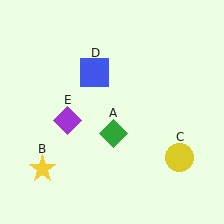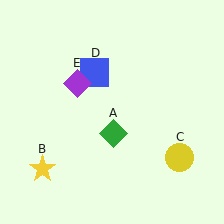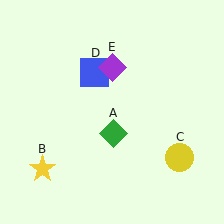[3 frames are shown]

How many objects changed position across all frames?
1 object changed position: purple diamond (object E).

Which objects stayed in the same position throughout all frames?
Green diamond (object A) and yellow star (object B) and yellow circle (object C) and blue square (object D) remained stationary.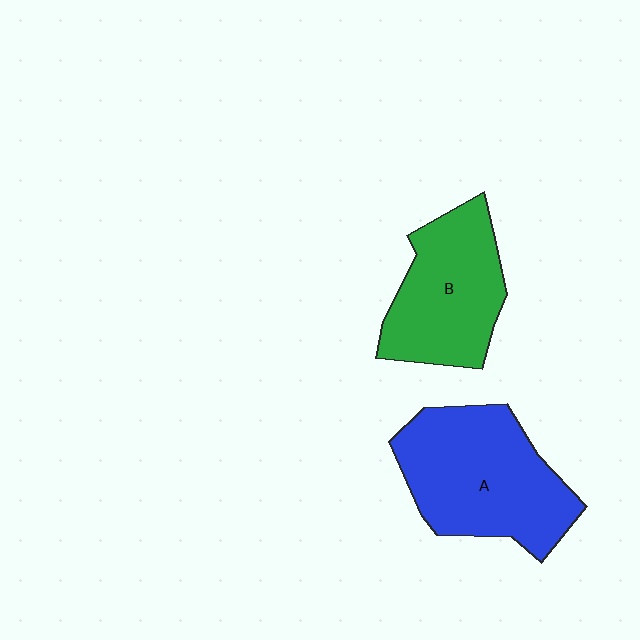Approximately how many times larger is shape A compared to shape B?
Approximately 1.3 times.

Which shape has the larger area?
Shape A (blue).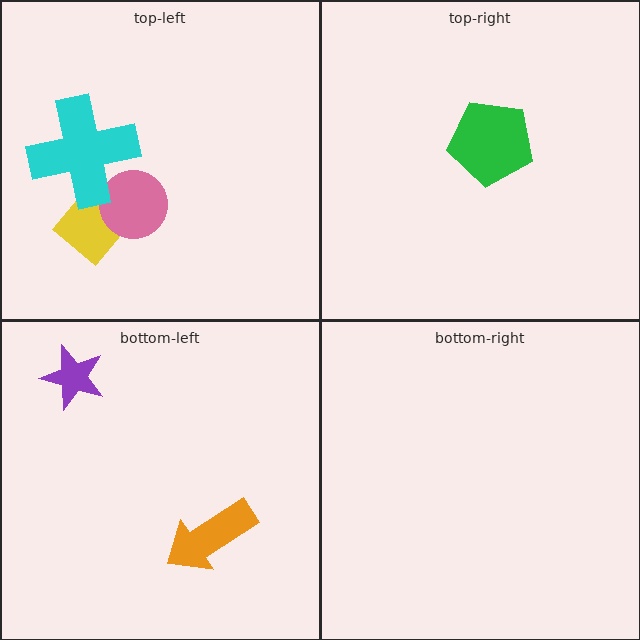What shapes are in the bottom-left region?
The orange arrow, the purple star.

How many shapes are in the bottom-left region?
2.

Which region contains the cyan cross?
The top-left region.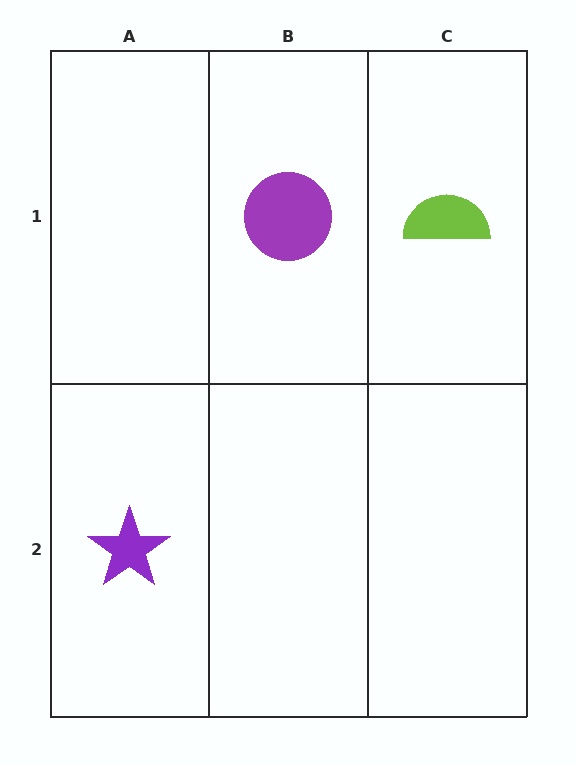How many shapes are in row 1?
2 shapes.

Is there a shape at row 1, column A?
No, that cell is empty.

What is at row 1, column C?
A lime semicircle.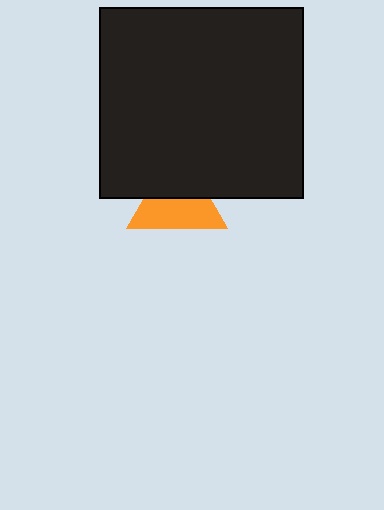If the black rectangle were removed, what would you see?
You would see the complete orange triangle.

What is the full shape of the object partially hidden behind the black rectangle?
The partially hidden object is an orange triangle.